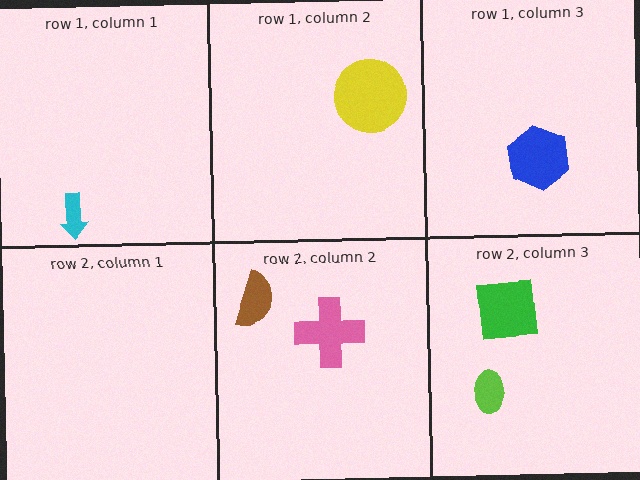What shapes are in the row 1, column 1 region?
The cyan arrow.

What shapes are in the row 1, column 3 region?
The blue hexagon.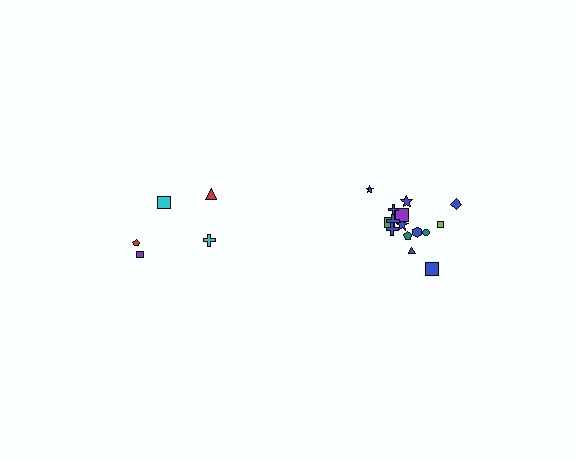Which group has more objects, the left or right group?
The right group.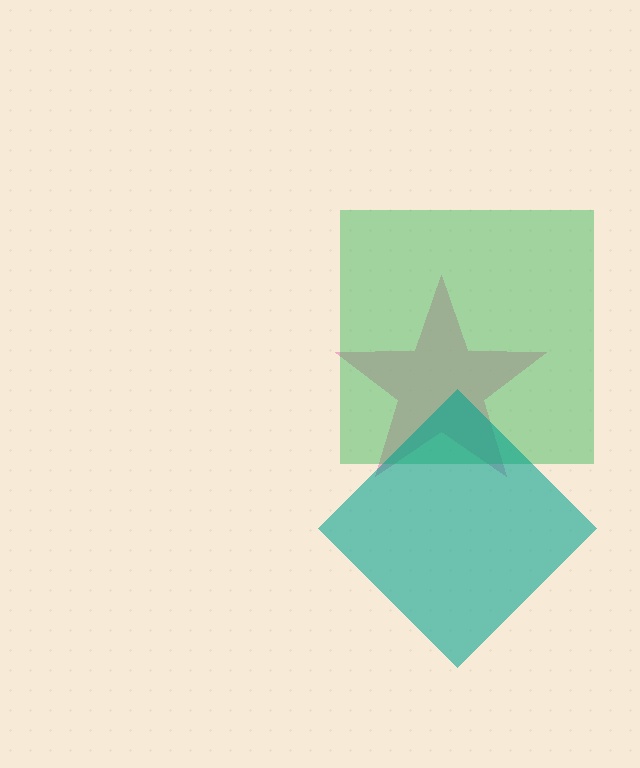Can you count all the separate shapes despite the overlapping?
Yes, there are 3 separate shapes.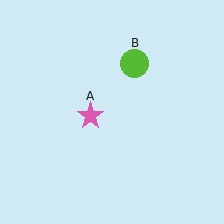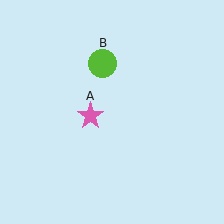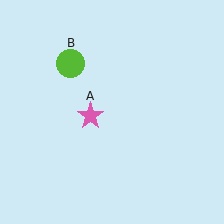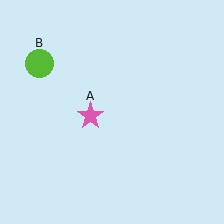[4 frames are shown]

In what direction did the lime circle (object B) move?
The lime circle (object B) moved left.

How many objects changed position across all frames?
1 object changed position: lime circle (object B).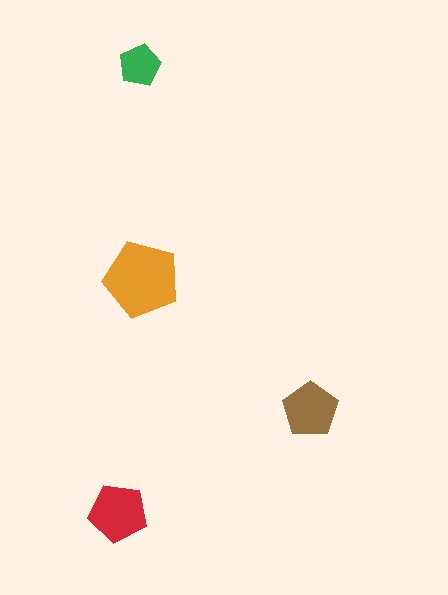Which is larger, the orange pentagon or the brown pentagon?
The orange one.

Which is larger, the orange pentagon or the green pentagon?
The orange one.